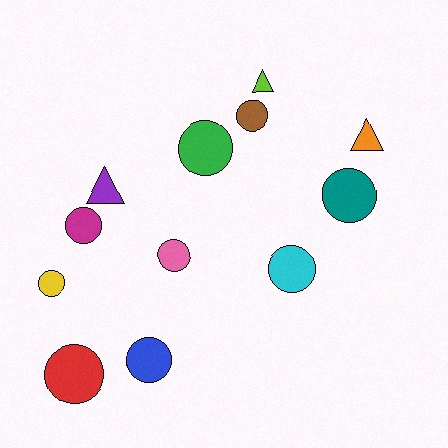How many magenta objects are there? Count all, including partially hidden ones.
There is 1 magenta object.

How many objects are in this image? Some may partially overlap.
There are 12 objects.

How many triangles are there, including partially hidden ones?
There are 3 triangles.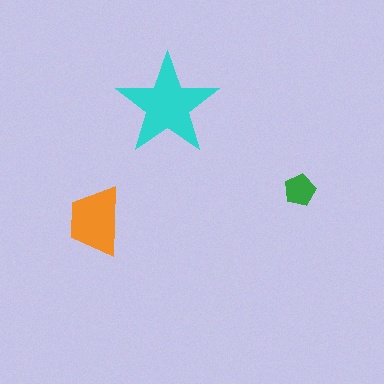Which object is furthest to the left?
The orange trapezoid is leftmost.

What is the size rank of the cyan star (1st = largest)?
1st.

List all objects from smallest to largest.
The green pentagon, the orange trapezoid, the cyan star.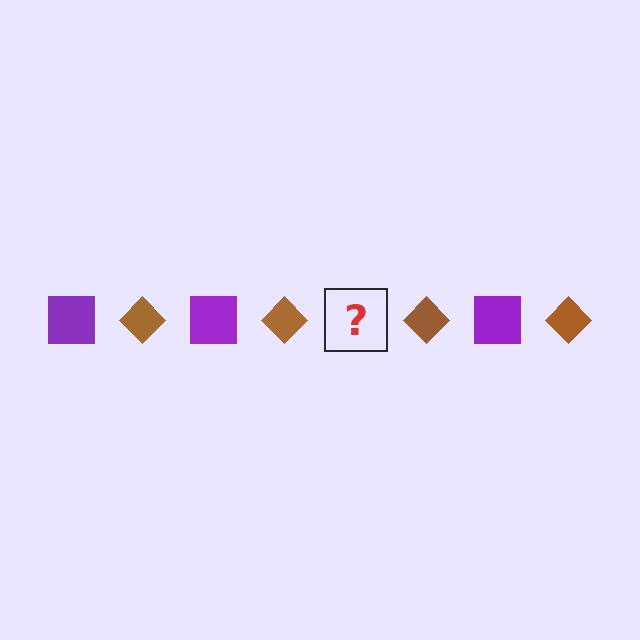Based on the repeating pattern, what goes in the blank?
The blank should be a purple square.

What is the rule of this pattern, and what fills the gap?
The rule is that the pattern alternates between purple square and brown diamond. The gap should be filled with a purple square.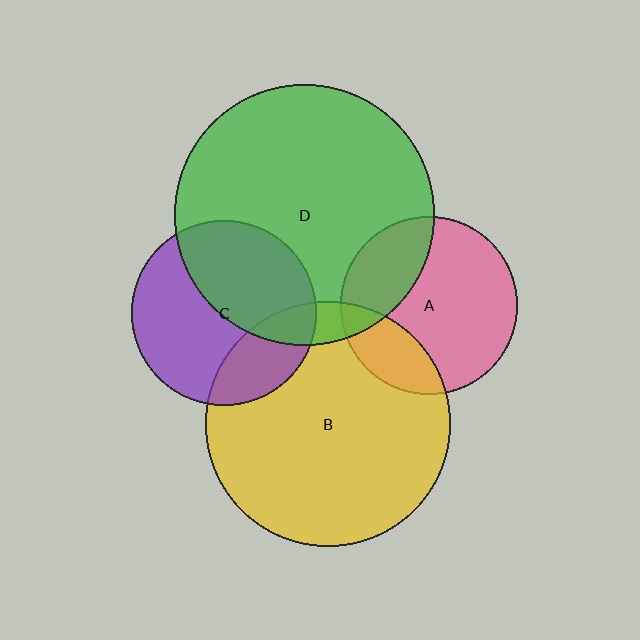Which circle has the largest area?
Circle D (green).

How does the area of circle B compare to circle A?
Approximately 1.9 times.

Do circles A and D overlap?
Yes.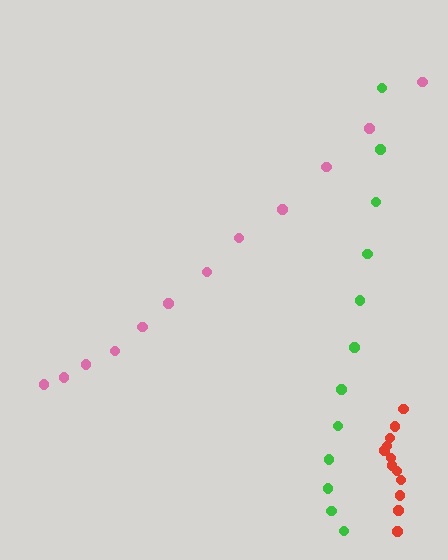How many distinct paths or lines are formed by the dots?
There are 3 distinct paths.